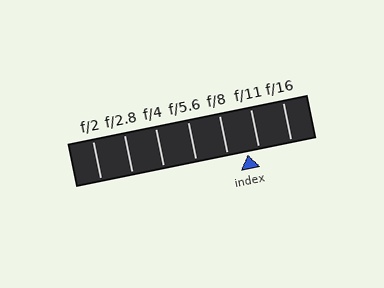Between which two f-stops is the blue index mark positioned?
The index mark is between f/8 and f/11.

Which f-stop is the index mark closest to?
The index mark is closest to f/11.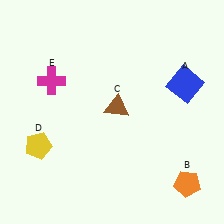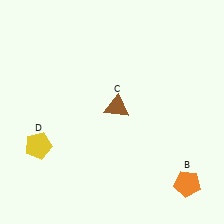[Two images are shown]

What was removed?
The blue square (A), the magenta cross (E) were removed in Image 2.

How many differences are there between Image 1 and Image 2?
There are 2 differences between the two images.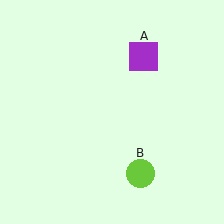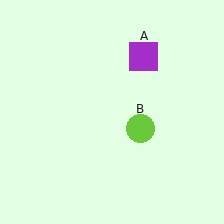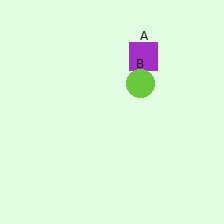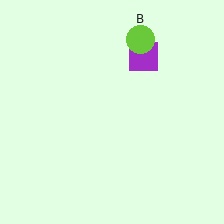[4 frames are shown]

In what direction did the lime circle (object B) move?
The lime circle (object B) moved up.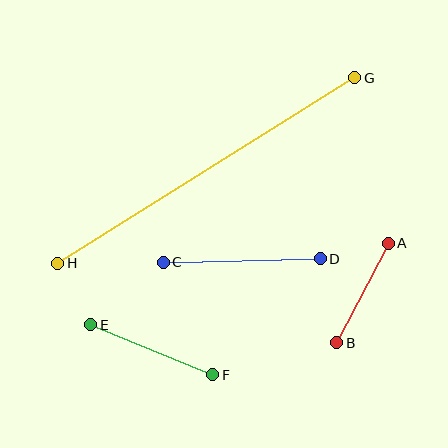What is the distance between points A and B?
The distance is approximately 112 pixels.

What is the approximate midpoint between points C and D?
The midpoint is at approximately (242, 261) pixels.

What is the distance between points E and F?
The distance is approximately 132 pixels.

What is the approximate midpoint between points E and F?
The midpoint is at approximately (152, 350) pixels.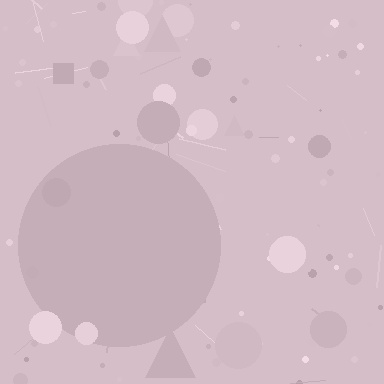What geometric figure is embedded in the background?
A circle is embedded in the background.